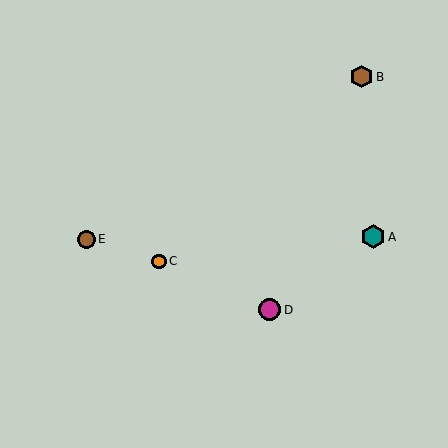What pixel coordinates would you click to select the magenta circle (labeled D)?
Click at (270, 310) to select the magenta circle D.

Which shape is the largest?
The teal hexagon (labeled A) is the largest.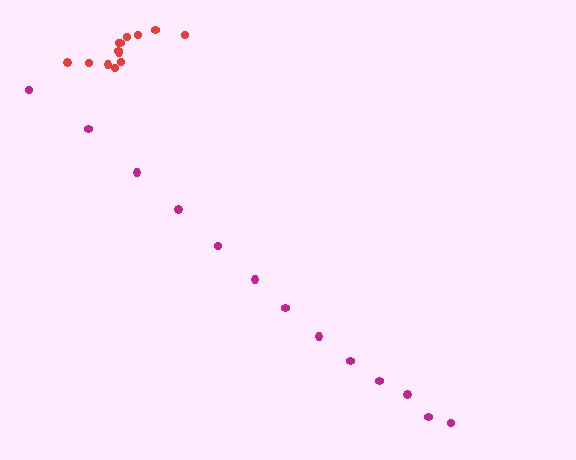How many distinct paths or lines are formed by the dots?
There are 2 distinct paths.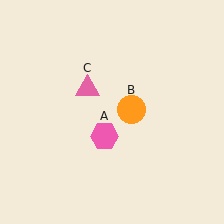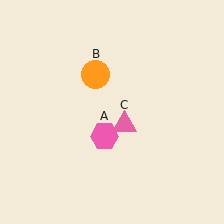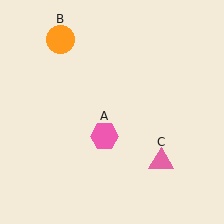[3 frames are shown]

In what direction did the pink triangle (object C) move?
The pink triangle (object C) moved down and to the right.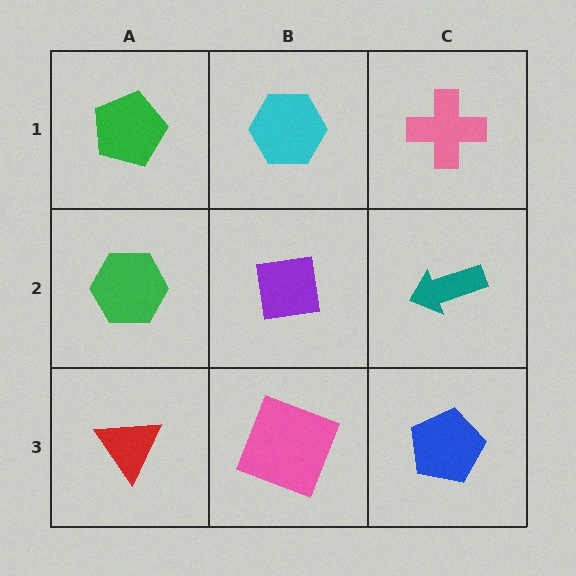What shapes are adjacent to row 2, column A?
A green pentagon (row 1, column A), a red triangle (row 3, column A), a purple square (row 2, column B).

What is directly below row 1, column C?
A teal arrow.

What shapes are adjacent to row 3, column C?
A teal arrow (row 2, column C), a pink square (row 3, column B).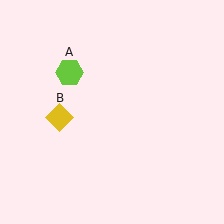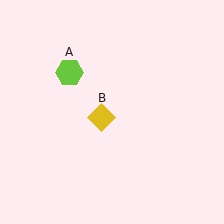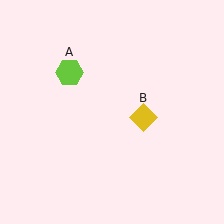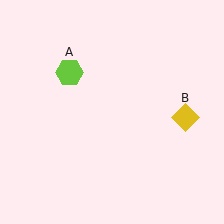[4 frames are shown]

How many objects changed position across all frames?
1 object changed position: yellow diamond (object B).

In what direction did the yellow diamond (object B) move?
The yellow diamond (object B) moved right.